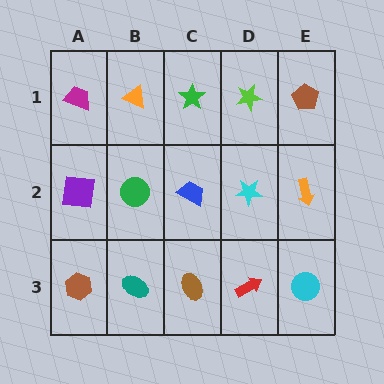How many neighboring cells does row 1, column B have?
3.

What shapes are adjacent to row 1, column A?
A purple square (row 2, column A), an orange triangle (row 1, column B).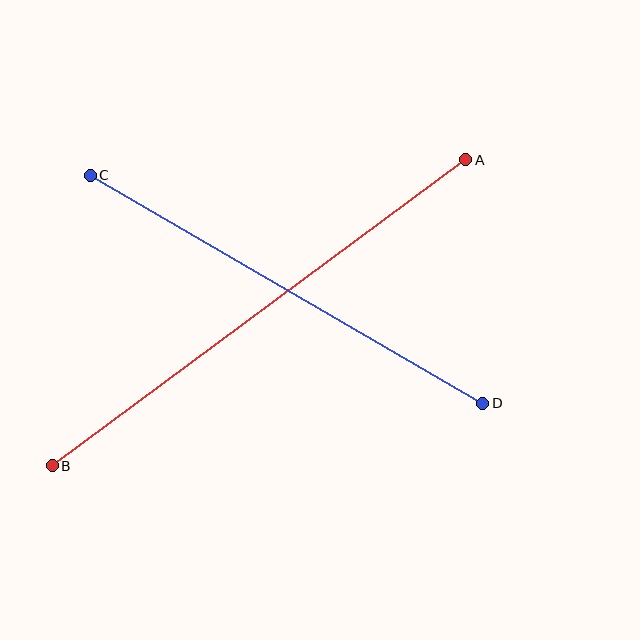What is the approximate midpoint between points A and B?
The midpoint is at approximately (259, 313) pixels.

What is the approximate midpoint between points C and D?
The midpoint is at approximately (287, 289) pixels.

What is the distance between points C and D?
The distance is approximately 454 pixels.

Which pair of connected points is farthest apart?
Points A and B are farthest apart.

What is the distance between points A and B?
The distance is approximately 515 pixels.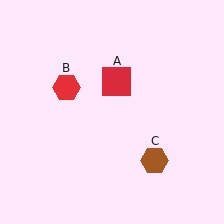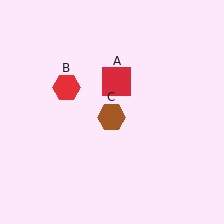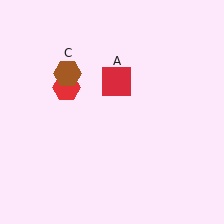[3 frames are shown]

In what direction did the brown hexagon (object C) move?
The brown hexagon (object C) moved up and to the left.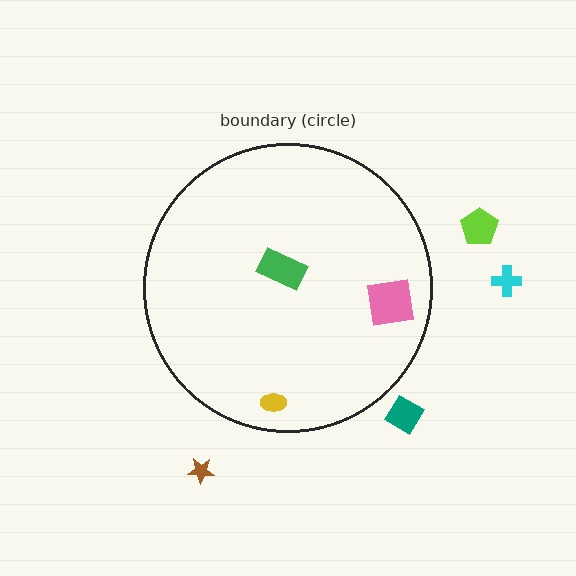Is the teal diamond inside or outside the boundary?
Outside.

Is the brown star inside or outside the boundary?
Outside.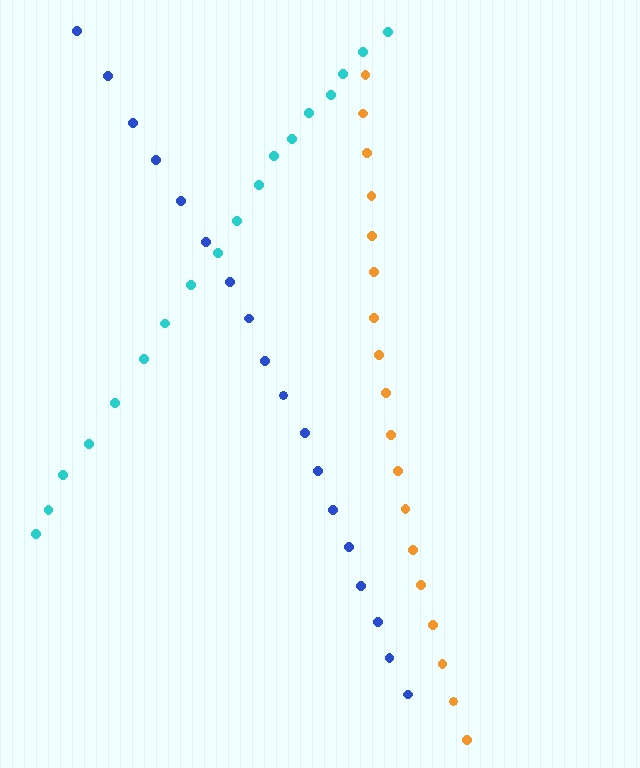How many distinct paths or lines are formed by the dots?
There are 3 distinct paths.